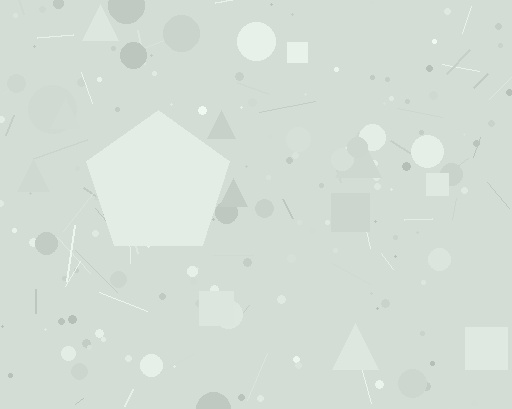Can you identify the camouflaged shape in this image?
The camouflaged shape is a pentagon.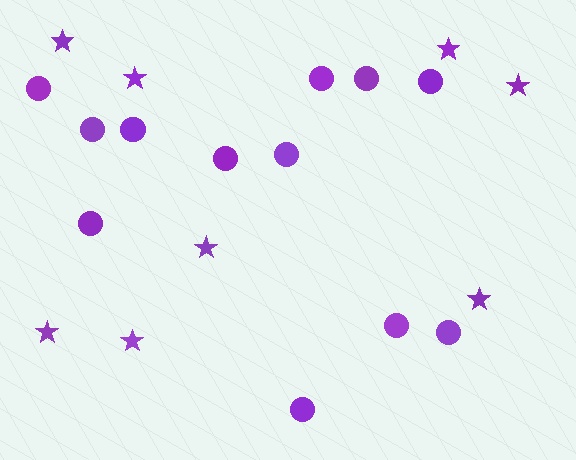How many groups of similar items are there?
There are 2 groups: one group of stars (8) and one group of circles (12).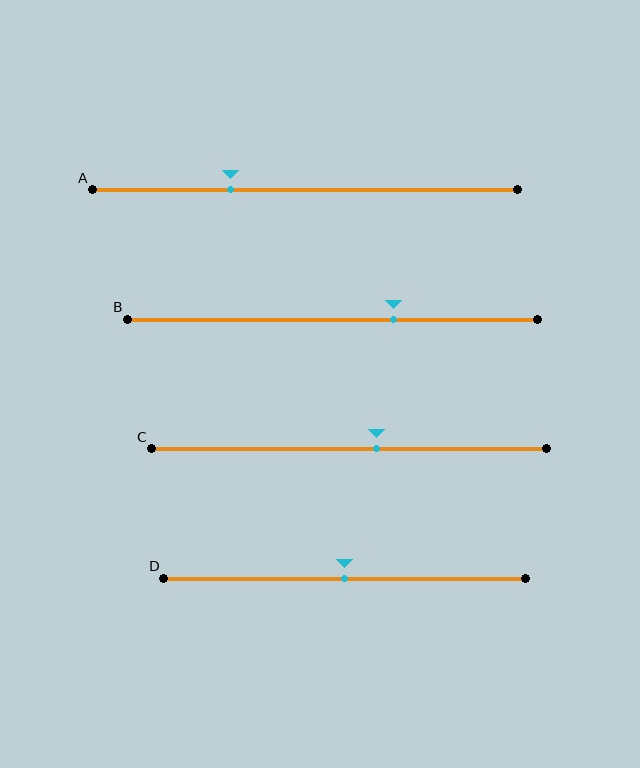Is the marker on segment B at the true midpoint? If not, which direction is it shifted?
No, the marker on segment B is shifted to the right by about 15% of the segment length.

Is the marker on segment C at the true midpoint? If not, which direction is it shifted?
No, the marker on segment C is shifted to the right by about 7% of the segment length.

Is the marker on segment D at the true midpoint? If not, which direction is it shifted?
Yes, the marker on segment D is at the true midpoint.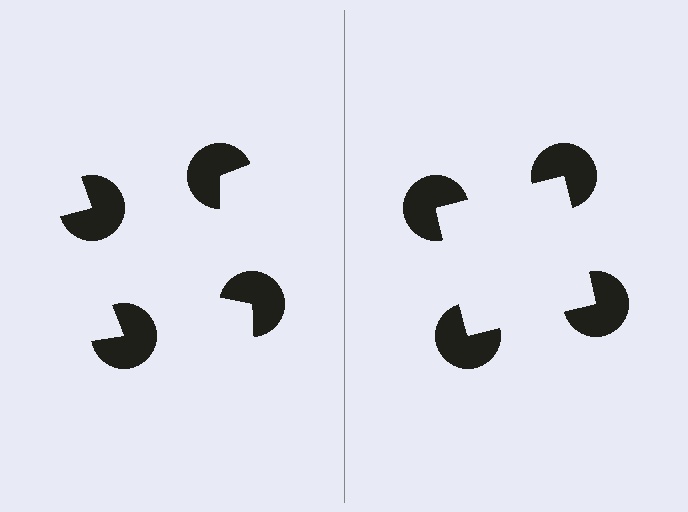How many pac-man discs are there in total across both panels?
8 — 4 on each side.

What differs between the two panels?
The pac-man discs are positioned identically on both sides; only the wedge orientations differ. On the right they align to a square; on the left they are misaligned.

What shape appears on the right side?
An illusory square.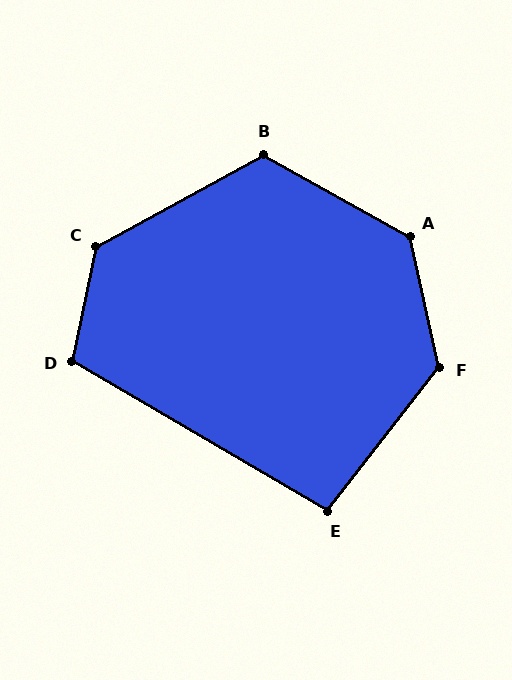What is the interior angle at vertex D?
Approximately 109 degrees (obtuse).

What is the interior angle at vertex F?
Approximately 129 degrees (obtuse).